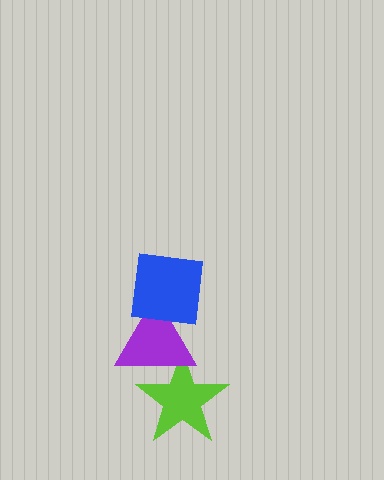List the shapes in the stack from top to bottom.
From top to bottom: the blue square, the purple triangle, the lime star.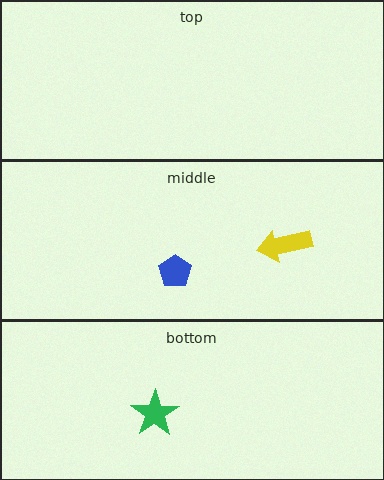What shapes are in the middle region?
The yellow arrow, the blue pentagon.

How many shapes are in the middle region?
2.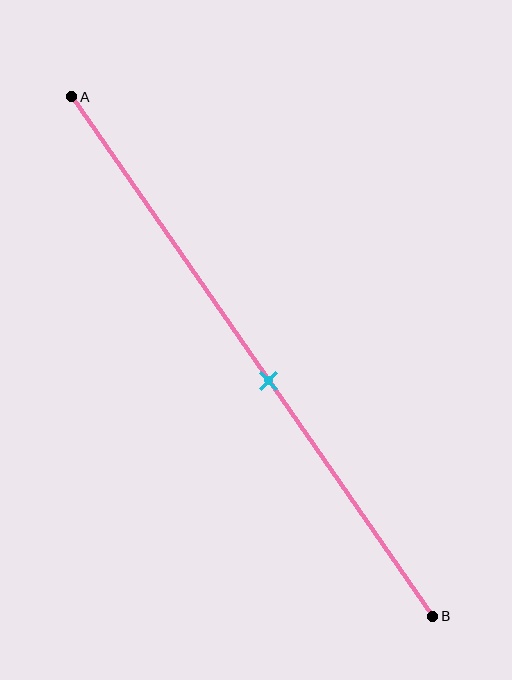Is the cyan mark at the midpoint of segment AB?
No, the mark is at about 55% from A, not at the 50% midpoint.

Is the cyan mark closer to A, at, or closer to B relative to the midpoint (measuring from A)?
The cyan mark is closer to point B than the midpoint of segment AB.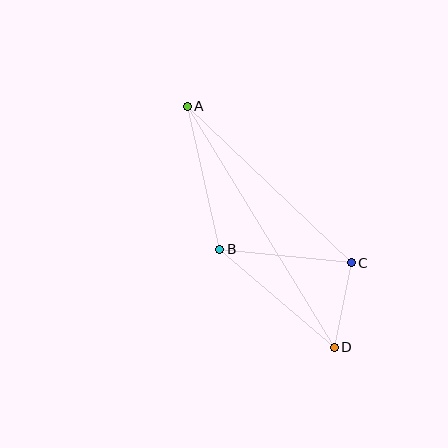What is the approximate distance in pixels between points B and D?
The distance between B and D is approximately 151 pixels.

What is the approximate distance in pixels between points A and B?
The distance between A and B is approximately 146 pixels.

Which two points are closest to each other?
Points C and D are closest to each other.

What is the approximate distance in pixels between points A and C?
The distance between A and C is approximately 227 pixels.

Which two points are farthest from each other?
Points A and D are farthest from each other.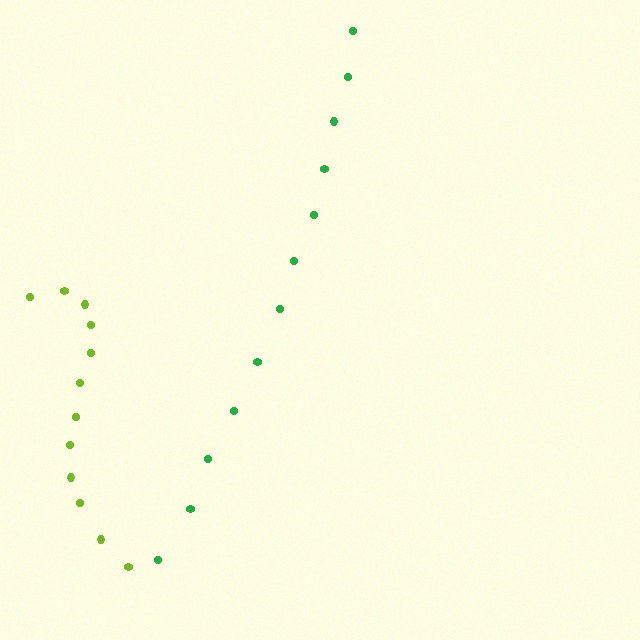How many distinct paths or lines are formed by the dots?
There are 2 distinct paths.